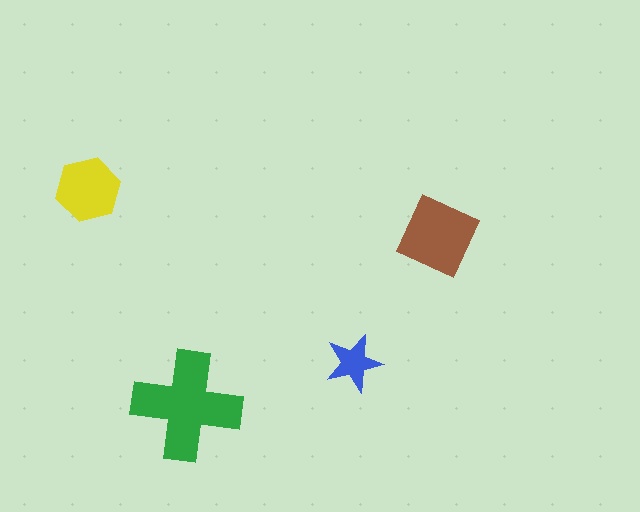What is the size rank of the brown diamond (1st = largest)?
2nd.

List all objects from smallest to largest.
The blue star, the yellow hexagon, the brown diamond, the green cross.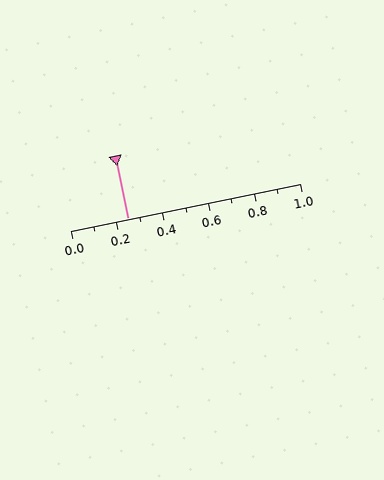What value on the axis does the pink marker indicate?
The marker indicates approximately 0.25.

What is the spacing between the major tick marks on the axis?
The major ticks are spaced 0.2 apart.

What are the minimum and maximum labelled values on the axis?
The axis runs from 0.0 to 1.0.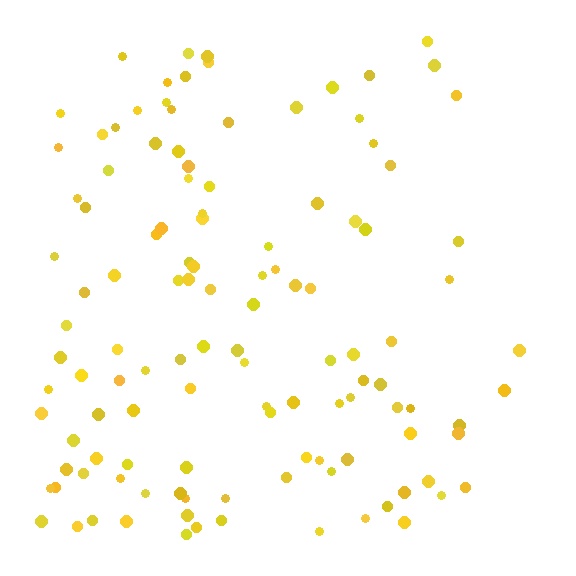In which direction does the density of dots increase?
From right to left, with the left side densest.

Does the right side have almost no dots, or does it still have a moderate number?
Still a moderate number, just noticeably fewer than the left.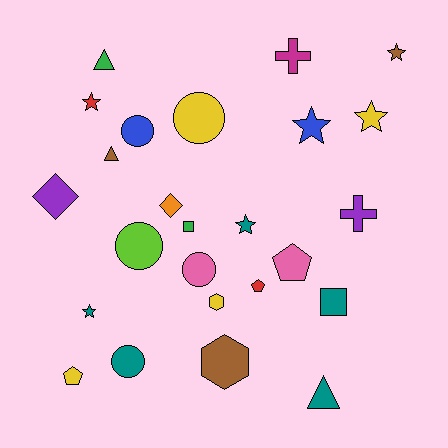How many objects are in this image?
There are 25 objects.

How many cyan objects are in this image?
There are no cyan objects.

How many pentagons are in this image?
There are 3 pentagons.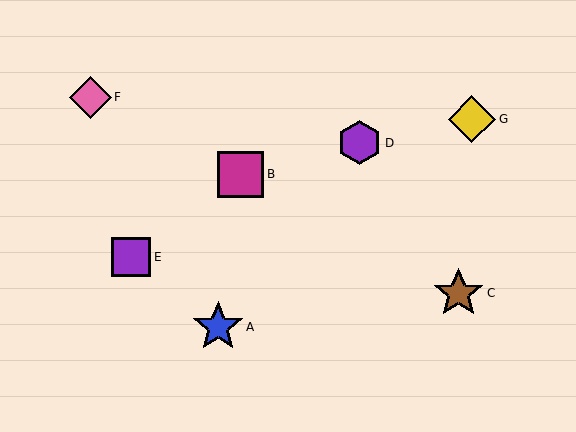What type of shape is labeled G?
Shape G is a yellow diamond.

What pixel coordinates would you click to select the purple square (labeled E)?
Click at (131, 257) to select the purple square E.